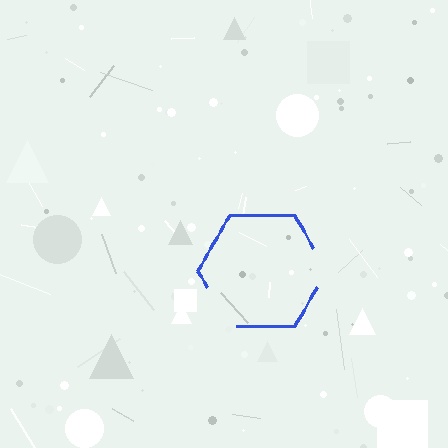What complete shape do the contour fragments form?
The contour fragments form a hexagon.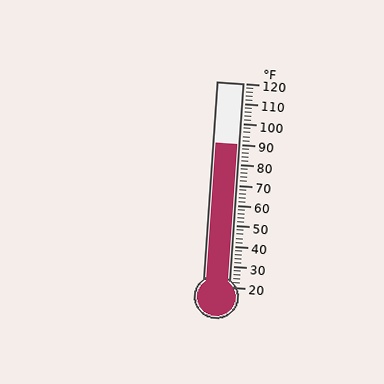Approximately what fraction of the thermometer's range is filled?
The thermometer is filled to approximately 70% of its range.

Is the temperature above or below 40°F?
The temperature is above 40°F.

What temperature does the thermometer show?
The thermometer shows approximately 90°F.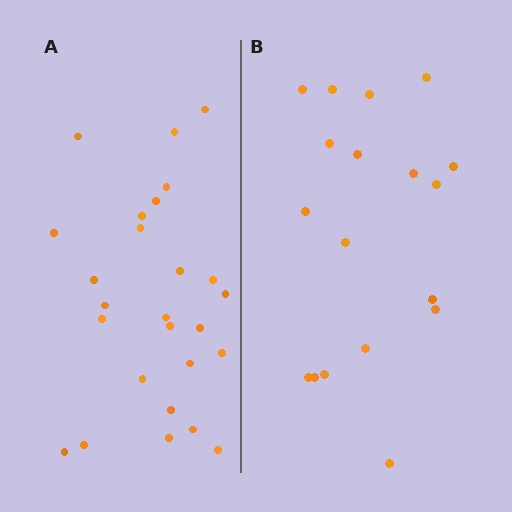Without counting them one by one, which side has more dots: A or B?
Region A (the left region) has more dots.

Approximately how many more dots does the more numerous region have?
Region A has roughly 8 or so more dots than region B.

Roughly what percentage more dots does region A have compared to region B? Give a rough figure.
About 45% more.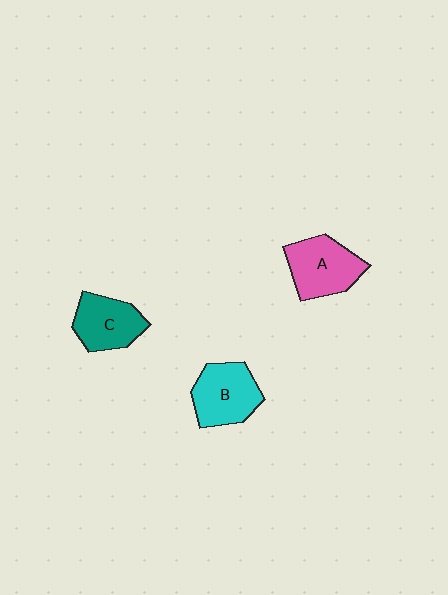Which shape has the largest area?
Shape A (pink).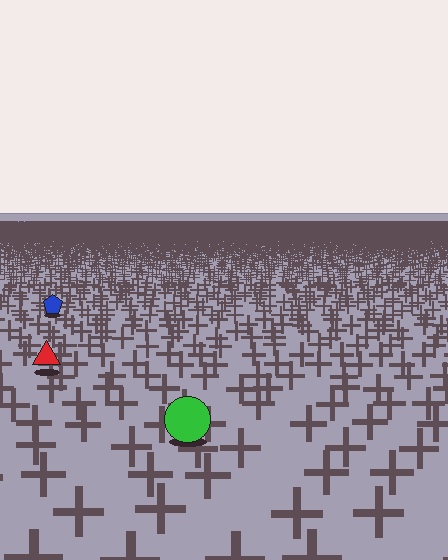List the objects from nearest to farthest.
From nearest to farthest: the green circle, the red triangle, the blue pentagon.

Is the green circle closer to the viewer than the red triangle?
Yes. The green circle is closer — you can tell from the texture gradient: the ground texture is coarser near it.